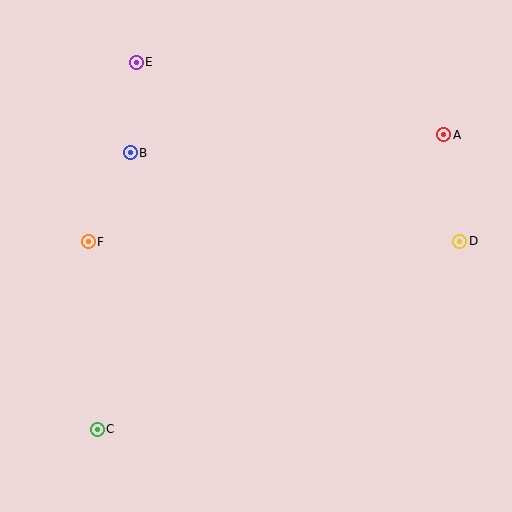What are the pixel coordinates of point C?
Point C is at (97, 429).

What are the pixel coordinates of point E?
Point E is at (136, 62).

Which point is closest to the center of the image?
Point B at (130, 153) is closest to the center.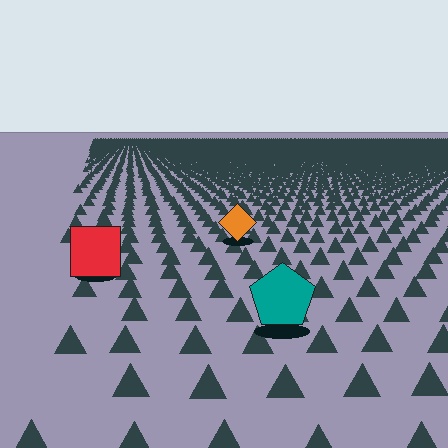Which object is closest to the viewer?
The teal pentagon is closest. The texture marks near it are larger and more spread out.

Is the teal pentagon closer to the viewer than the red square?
Yes. The teal pentagon is closer — you can tell from the texture gradient: the ground texture is coarser near it.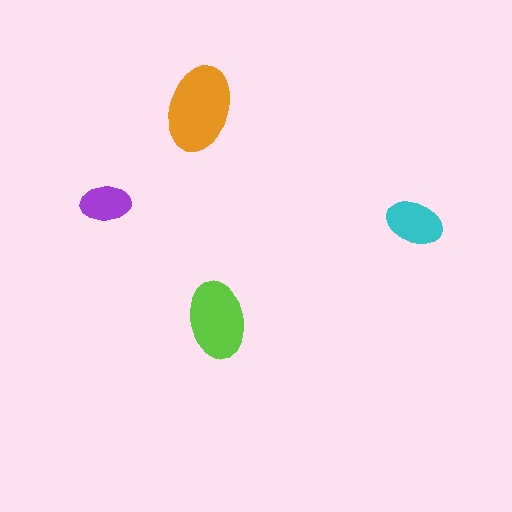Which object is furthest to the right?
The cyan ellipse is rightmost.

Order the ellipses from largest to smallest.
the orange one, the lime one, the cyan one, the purple one.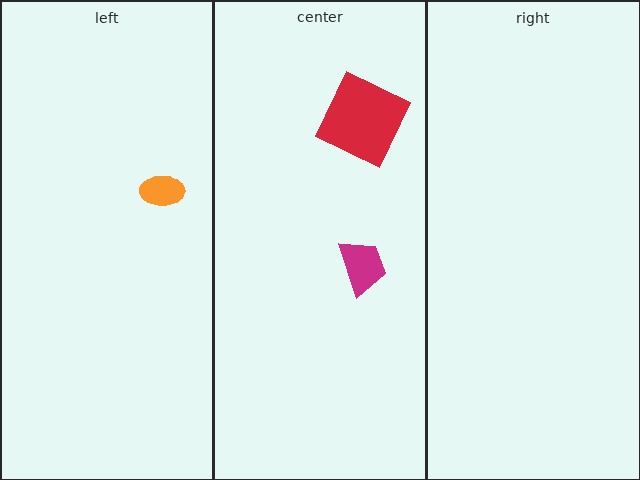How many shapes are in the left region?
1.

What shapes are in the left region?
The orange ellipse.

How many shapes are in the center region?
2.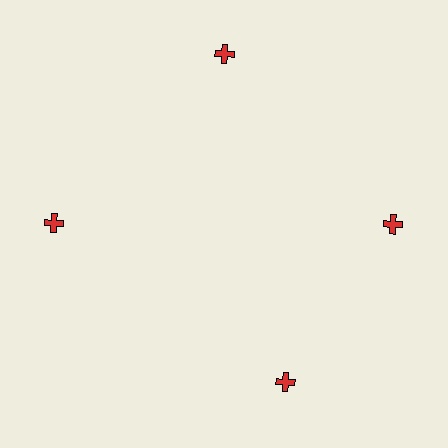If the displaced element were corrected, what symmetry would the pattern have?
It would have 4-fold rotational symmetry — the pattern would map onto itself every 90 degrees.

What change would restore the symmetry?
The symmetry would be restored by rotating it back into even spacing with its neighbors so that all 4 crosses sit at equal angles and equal distance from the center.